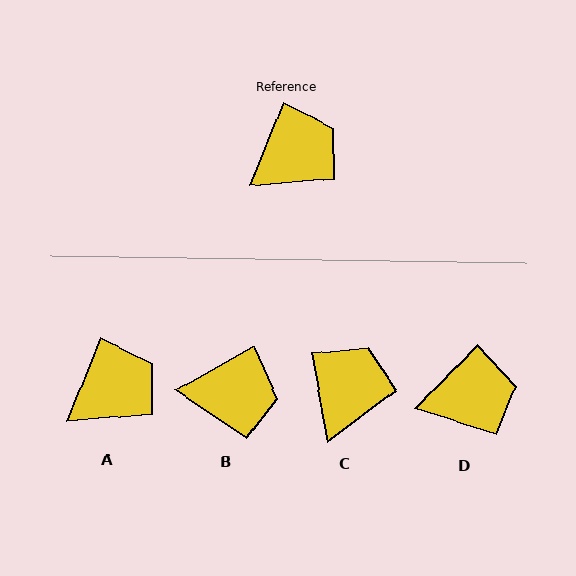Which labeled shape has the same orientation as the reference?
A.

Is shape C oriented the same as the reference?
No, it is off by about 32 degrees.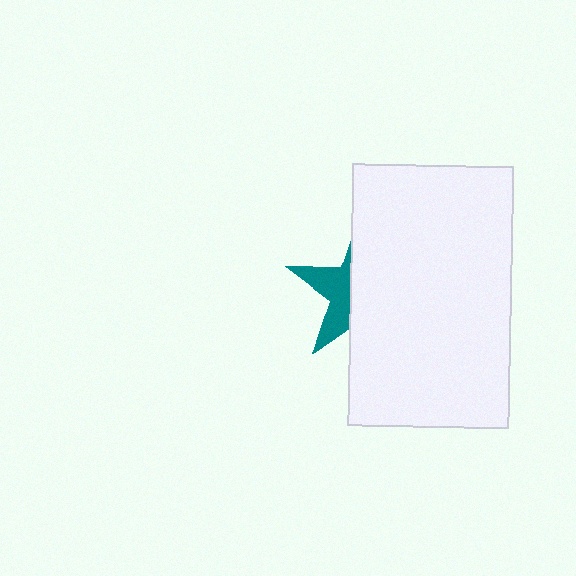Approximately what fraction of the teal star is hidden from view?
Roughly 64% of the teal star is hidden behind the white rectangle.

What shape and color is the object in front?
The object in front is a white rectangle.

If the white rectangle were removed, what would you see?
You would see the complete teal star.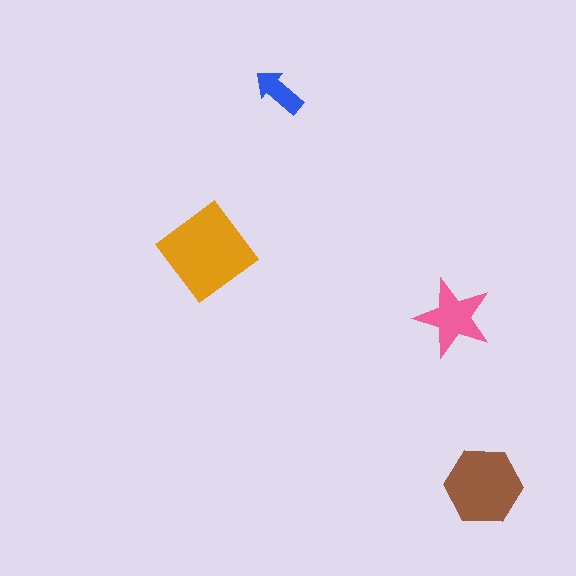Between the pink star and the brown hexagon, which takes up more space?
The brown hexagon.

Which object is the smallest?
The blue arrow.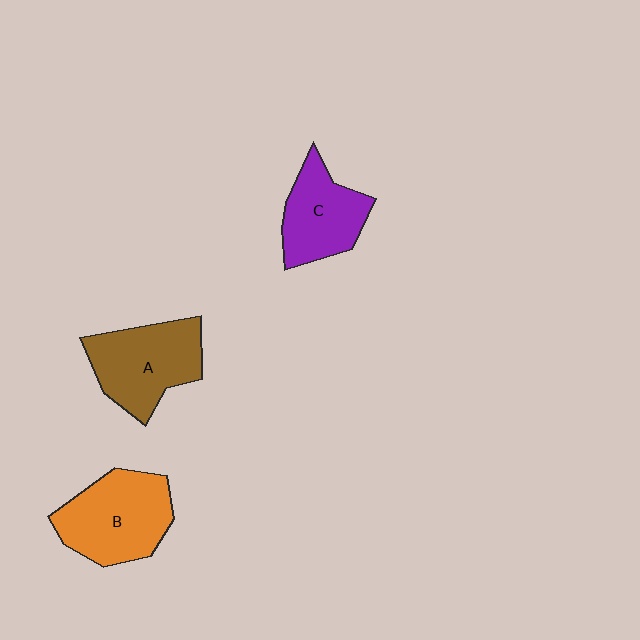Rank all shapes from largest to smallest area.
From largest to smallest: B (orange), A (brown), C (purple).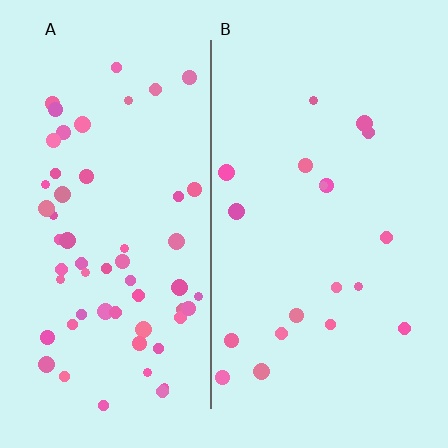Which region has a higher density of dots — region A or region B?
A (the left).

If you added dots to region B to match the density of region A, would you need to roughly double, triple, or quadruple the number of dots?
Approximately triple.